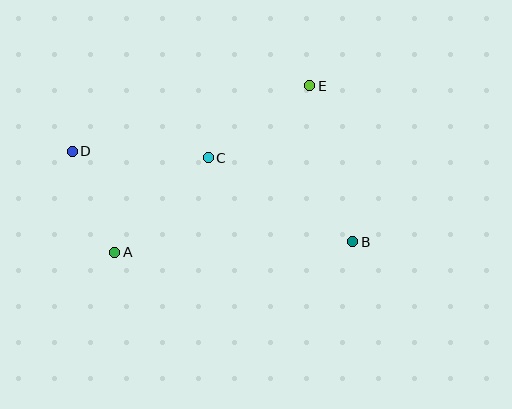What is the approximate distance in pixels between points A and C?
The distance between A and C is approximately 133 pixels.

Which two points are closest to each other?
Points A and D are closest to each other.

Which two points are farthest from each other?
Points B and D are farthest from each other.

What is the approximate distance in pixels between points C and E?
The distance between C and E is approximately 124 pixels.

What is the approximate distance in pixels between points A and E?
The distance between A and E is approximately 257 pixels.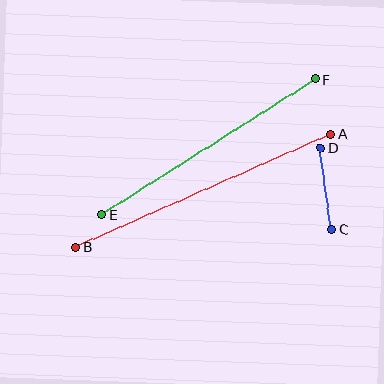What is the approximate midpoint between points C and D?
The midpoint is at approximately (326, 188) pixels.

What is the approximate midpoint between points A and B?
The midpoint is at approximately (203, 191) pixels.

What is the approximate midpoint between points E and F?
The midpoint is at approximately (209, 147) pixels.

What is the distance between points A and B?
The distance is approximately 279 pixels.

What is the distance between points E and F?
The distance is approximately 253 pixels.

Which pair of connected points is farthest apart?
Points A and B are farthest apart.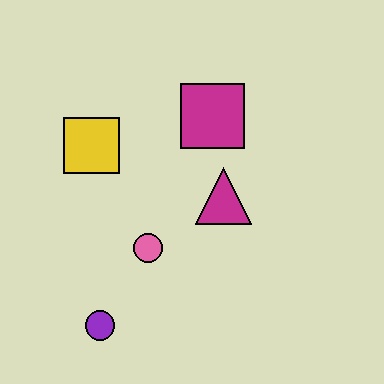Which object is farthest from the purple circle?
The magenta square is farthest from the purple circle.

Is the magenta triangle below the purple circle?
No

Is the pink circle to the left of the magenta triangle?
Yes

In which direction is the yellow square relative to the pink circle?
The yellow square is above the pink circle.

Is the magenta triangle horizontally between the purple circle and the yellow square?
No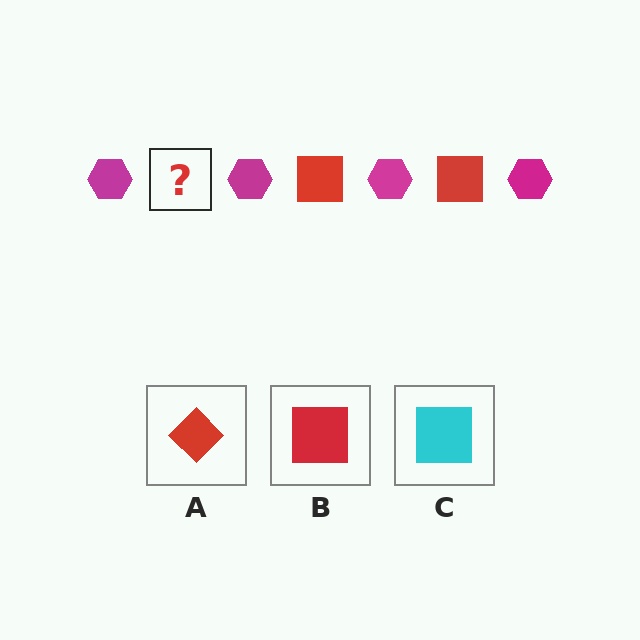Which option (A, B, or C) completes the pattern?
B.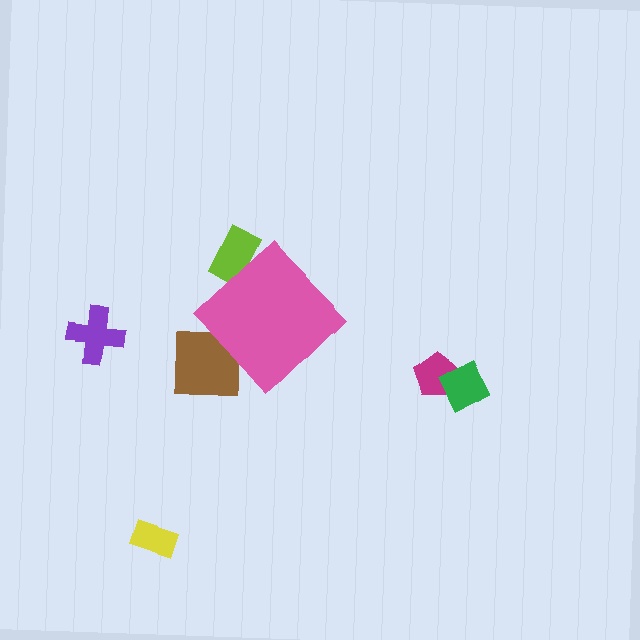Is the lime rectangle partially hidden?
Yes, the lime rectangle is partially hidden behind the pink diamond.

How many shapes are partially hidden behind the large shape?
2 shapes are partially hidden.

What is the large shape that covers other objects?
A pink diamond.